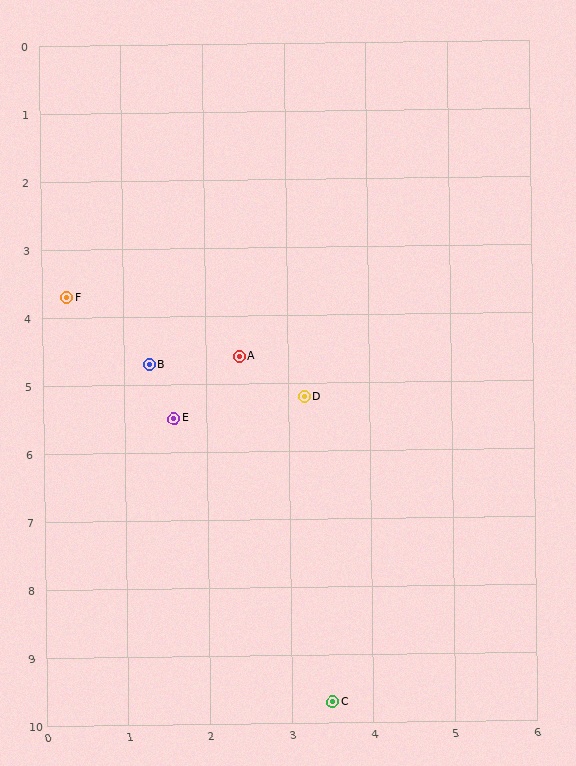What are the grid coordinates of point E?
Point E is at approximately (1.6, 5.5).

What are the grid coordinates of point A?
Point A is at approximately (2.4, 4.6).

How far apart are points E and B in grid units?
Points E and B are about 0.9 grid units apart.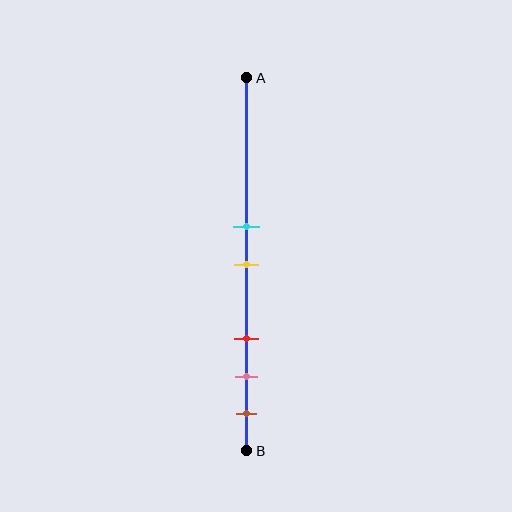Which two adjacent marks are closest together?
The cyan and yellow marks are the closest adjacent pair.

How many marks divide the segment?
There are 5 marks dividing the segment.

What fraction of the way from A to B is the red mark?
The red mark is approximately 70% (0.7) of the way from A to B.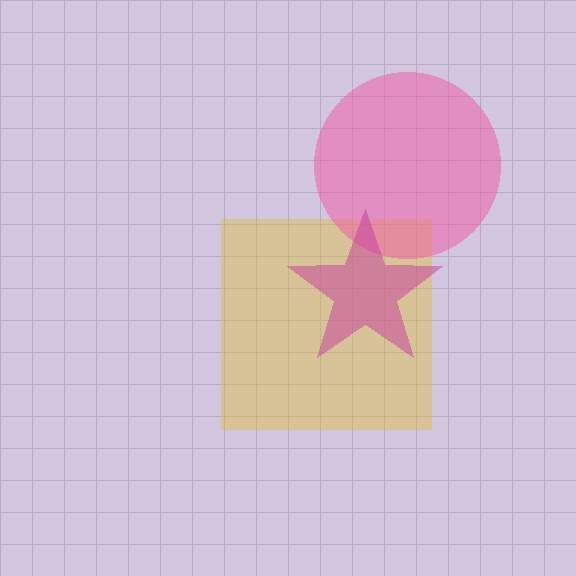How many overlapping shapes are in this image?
There are 3 overlapping shapes in the image.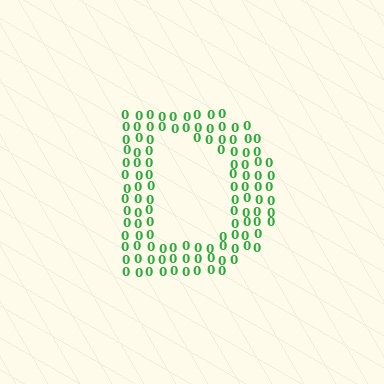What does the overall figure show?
The overall figure shows the letter D.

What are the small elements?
The small elements are digit 0's.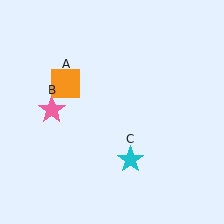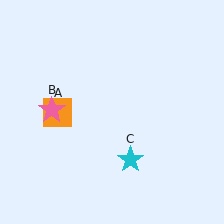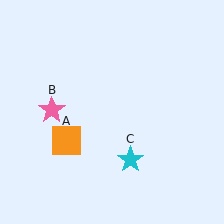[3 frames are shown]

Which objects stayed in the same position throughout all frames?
Pink star (object B) and cyan star (object C) remained stationary.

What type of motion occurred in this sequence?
The orange square (object A) rotated counterclockwise around the center of the scene.